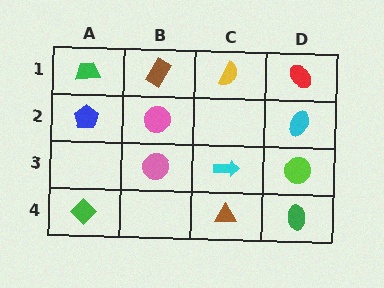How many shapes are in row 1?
4 shapes.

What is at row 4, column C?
A brown triangle.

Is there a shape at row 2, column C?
No, that cell is empty.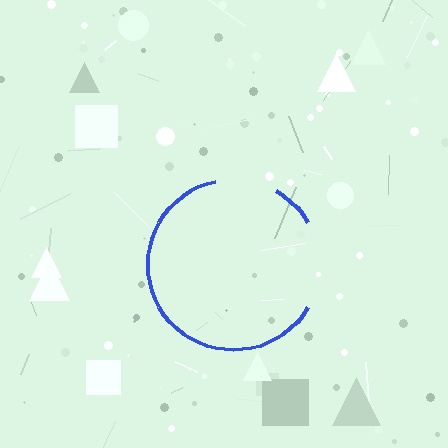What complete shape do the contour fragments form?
The contour fragments form a circle.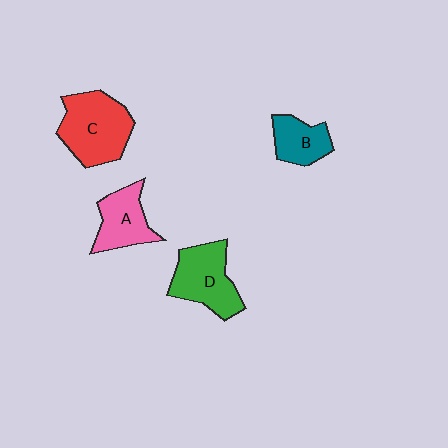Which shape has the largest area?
Shape C (red).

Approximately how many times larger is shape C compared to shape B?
Approximately 1.8 times.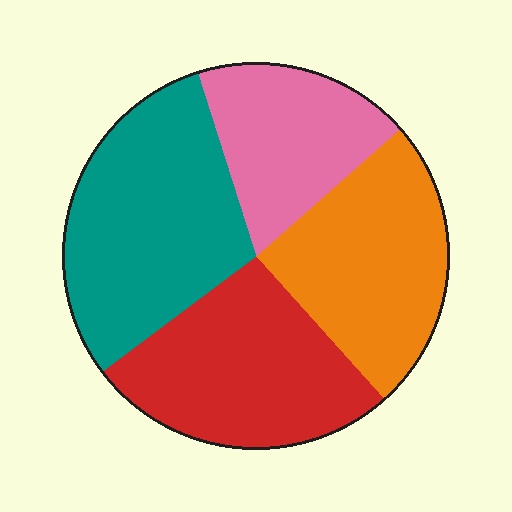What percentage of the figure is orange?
Orange covers 25% of the figure.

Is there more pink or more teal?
Teal.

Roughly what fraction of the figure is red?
Red takes up about one quarter (1/4) of the figure.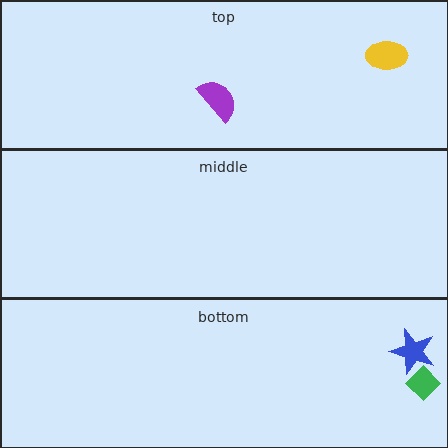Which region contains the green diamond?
The bottom region.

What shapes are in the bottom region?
The green diamond, the blue star.